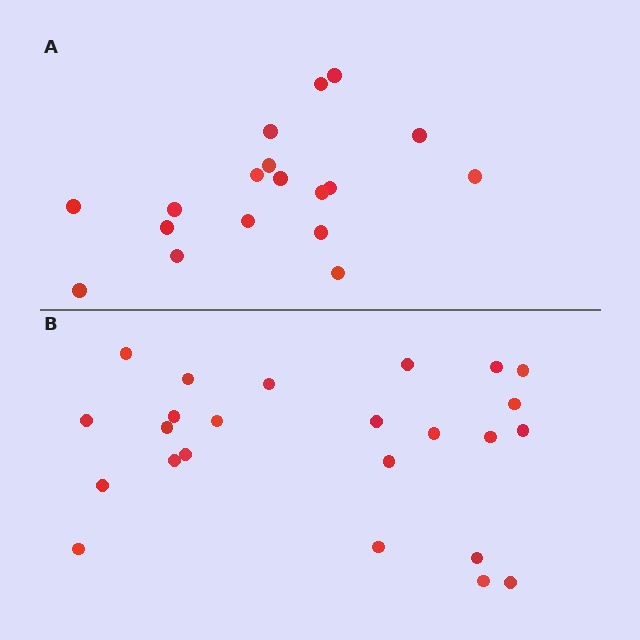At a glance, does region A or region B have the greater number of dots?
Region B (the bottom region) has more dots.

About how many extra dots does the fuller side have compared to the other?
Region B has about 6 more dots than region A.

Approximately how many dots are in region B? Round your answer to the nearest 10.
About 20 dots. (The exact count is 24, which rounds to 20.)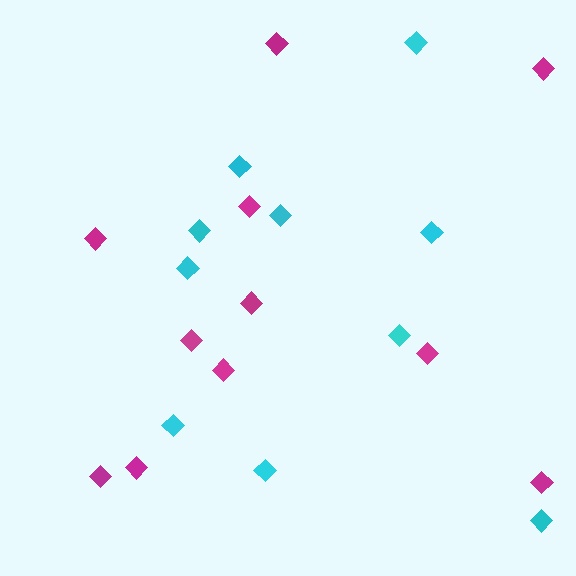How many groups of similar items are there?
There are 2 groups: one group of magenta diamonds (11) and one group of cyan diamonds (10).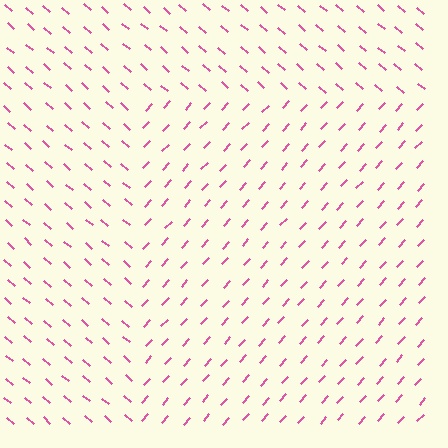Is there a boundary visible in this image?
Yes, there is a texture boundary formed by a change in line orientation.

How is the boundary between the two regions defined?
The boundary is defined purely by a change in line orientation (approximately 89 degrees difference). All lines are the same color and thickness.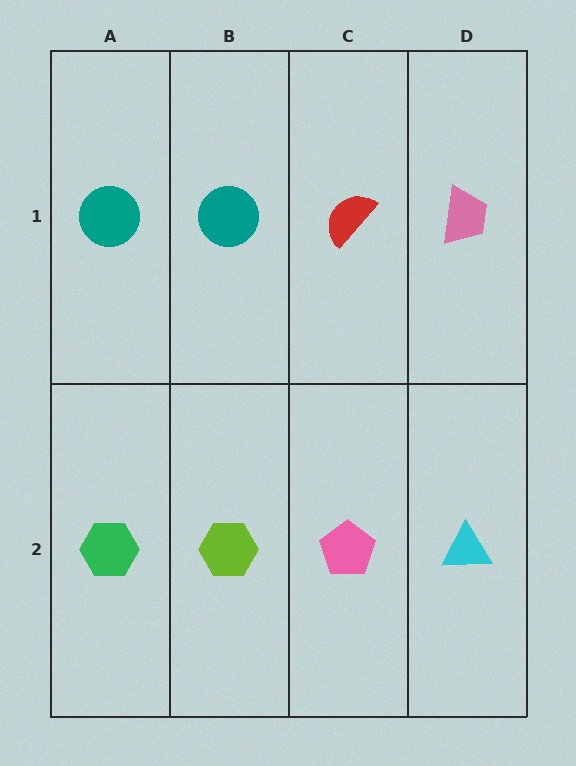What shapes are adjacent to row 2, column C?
A red semicircle (row 1, column C), a lime hexagon (row 2, column B), a cyan triangle (row 2, column D).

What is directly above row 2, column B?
A teal circle.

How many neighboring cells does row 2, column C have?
3.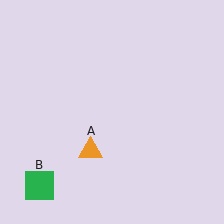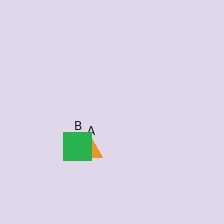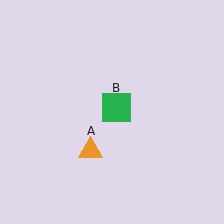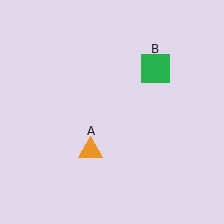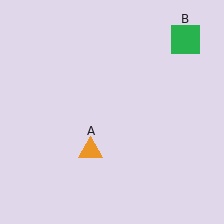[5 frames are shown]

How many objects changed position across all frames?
1 object changed position: green square (object B).